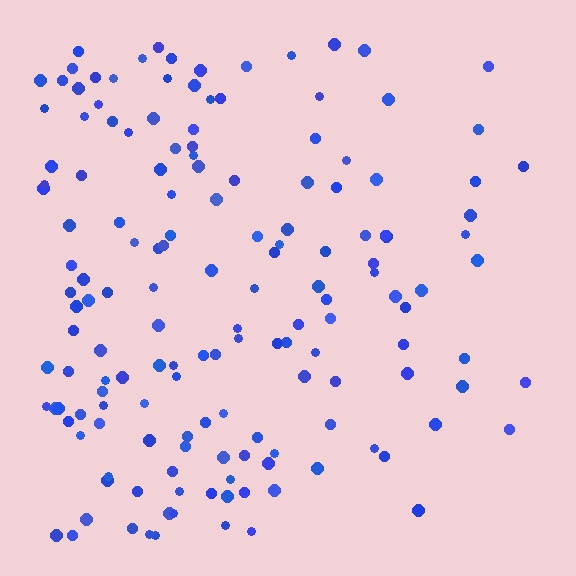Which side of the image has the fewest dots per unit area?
The right.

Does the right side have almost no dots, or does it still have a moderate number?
Still a moderate number, just noticeably fewer than the left.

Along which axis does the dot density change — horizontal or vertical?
Horizontal.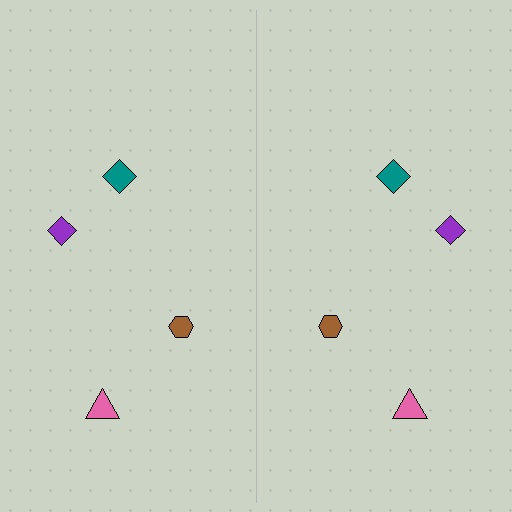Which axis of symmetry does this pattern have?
The pattern has a vertical axis of symmetry running through the center of the image.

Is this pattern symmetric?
Yes, this pattern has bilateral (reflection) symmetry.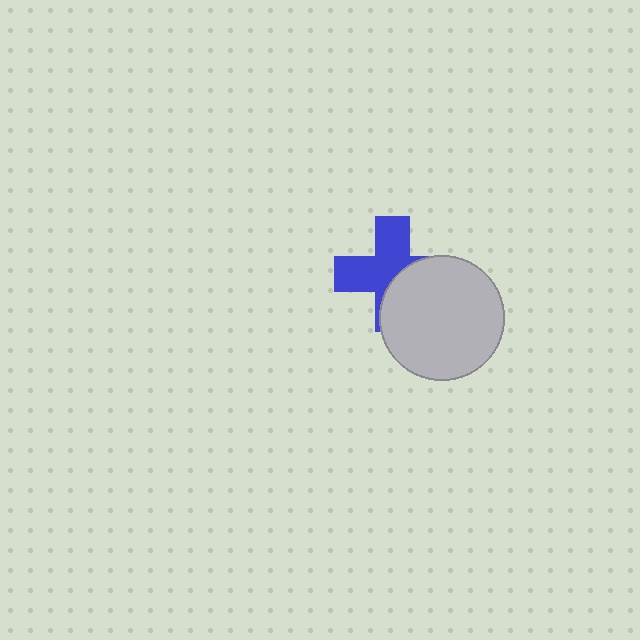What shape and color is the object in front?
The object in front is a light gray circle.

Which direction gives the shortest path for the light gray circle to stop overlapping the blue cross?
Moving toward the lower-right gives the shortest separation.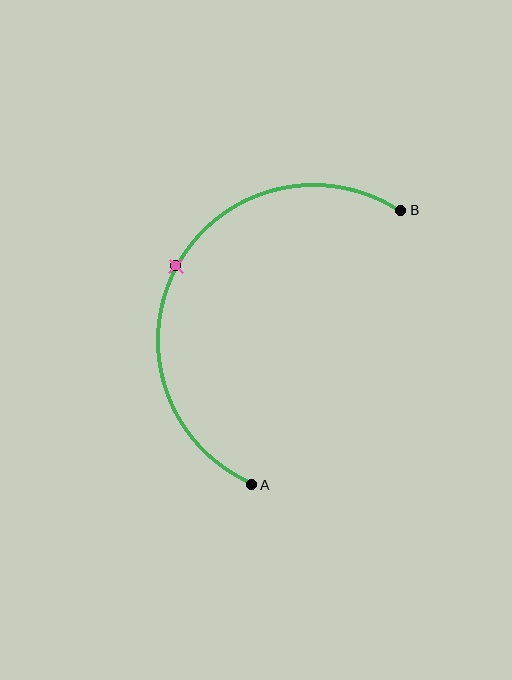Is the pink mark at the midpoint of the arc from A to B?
Yes. The pink mark lies on the arc at equal arc-length from both A and B — it is the arc midpoint.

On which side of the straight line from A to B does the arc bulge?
The arc bulges to the left of the straight line connecting A and B.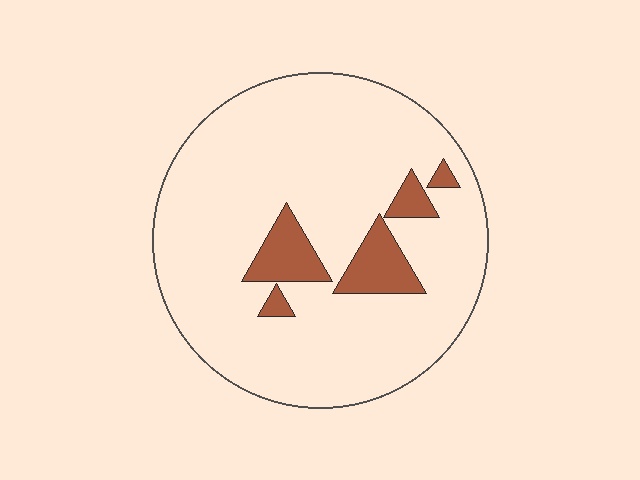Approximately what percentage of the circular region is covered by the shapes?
Approximately 10%.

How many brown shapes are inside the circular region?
5.